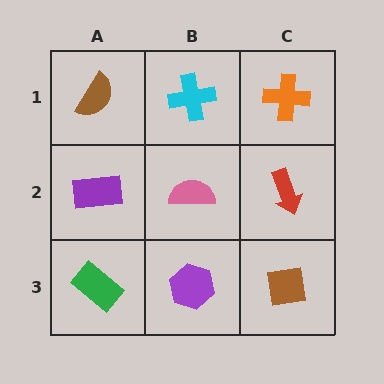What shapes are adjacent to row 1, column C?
A red arrow (row 2, column C), a cyan cross (row 1, column B).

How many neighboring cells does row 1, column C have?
2.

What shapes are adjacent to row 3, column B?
A pink semicircle (row 2, column B), a green rectangle (row 3, column A), a brown square (row 3, column C).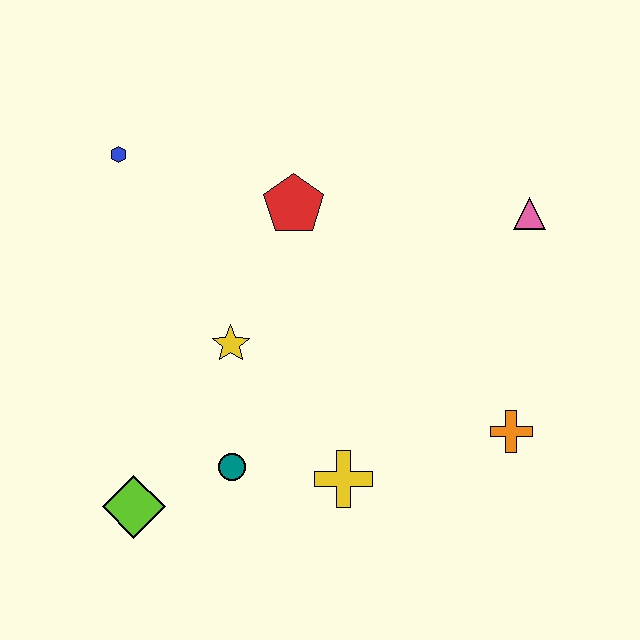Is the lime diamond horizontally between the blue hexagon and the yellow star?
Yes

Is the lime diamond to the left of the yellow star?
Yes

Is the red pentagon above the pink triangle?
Yes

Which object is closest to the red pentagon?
The yellow star is closest to the red pentagon.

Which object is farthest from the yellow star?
The pink triangle is farthest from the yellow star.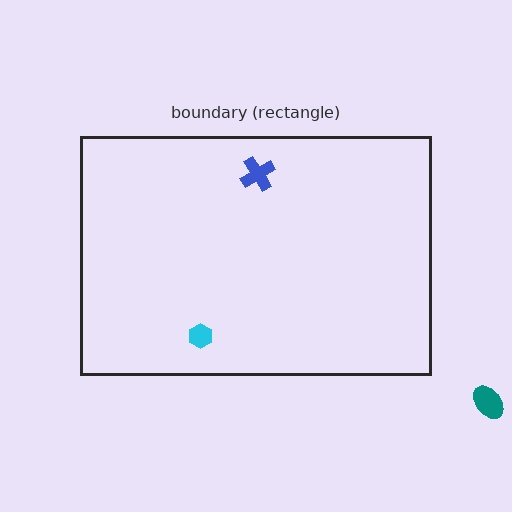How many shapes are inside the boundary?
2 inside, 1 outside.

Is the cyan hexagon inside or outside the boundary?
Inside.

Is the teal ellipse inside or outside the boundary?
Outside.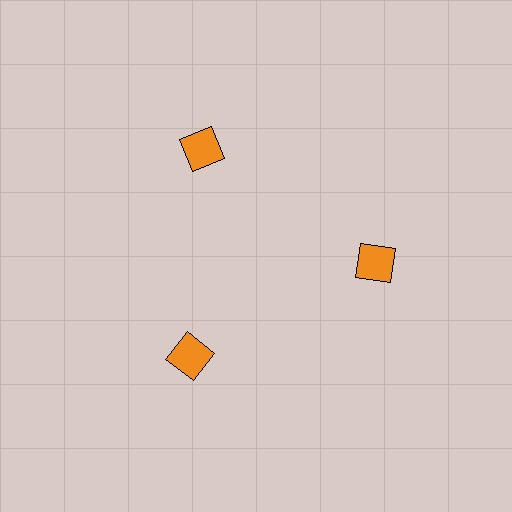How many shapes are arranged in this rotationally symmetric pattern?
There are 3 shapes, arranged in 3 groups of 1.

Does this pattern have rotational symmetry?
Yes, this pattern has 3-fold rotational symmetry. It looks the same after rotating 120 degrees around the center.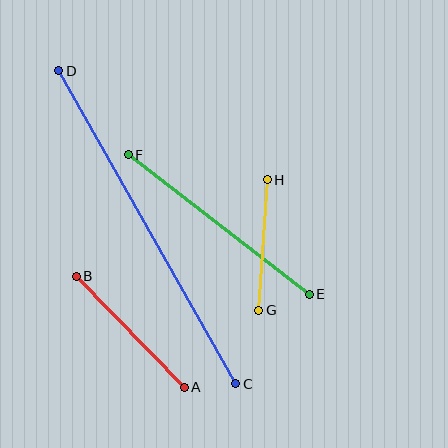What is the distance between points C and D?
The distance is approximately 360 pixels.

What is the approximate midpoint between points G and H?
The midpoint is at approximately (263, 245) pixels.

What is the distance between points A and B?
The distance is approximately 155 pixels.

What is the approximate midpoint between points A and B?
The midpoint is at approximately (130, 332) pixels.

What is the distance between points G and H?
The distance is approximately 131 pixels.